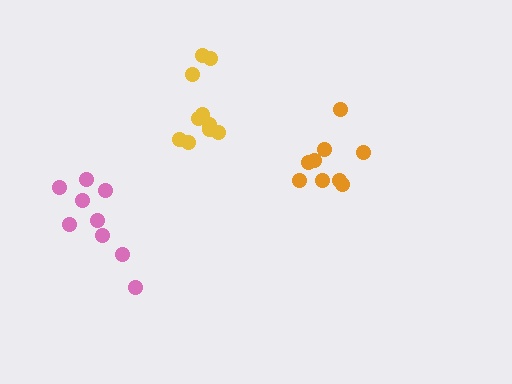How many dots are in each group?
Group 1: 10 dots, Group 2: 9 dots, Group 3: 9 dots (28 total).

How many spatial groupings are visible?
There are 3 spatial groupings.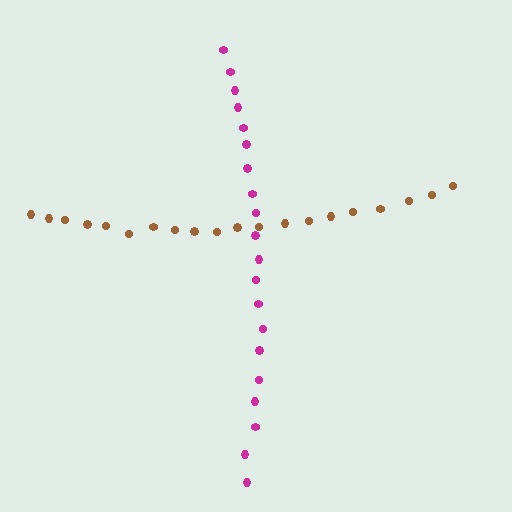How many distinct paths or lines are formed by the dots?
There are 2 distinct paths.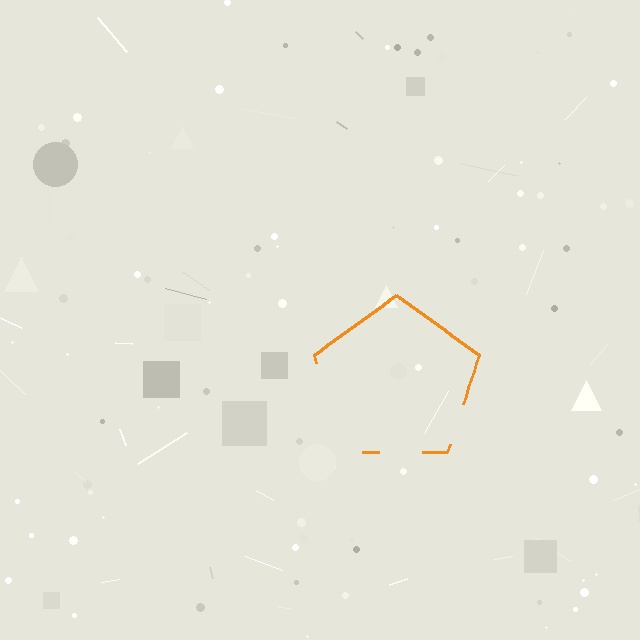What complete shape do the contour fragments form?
The contour fragments form a pentagon.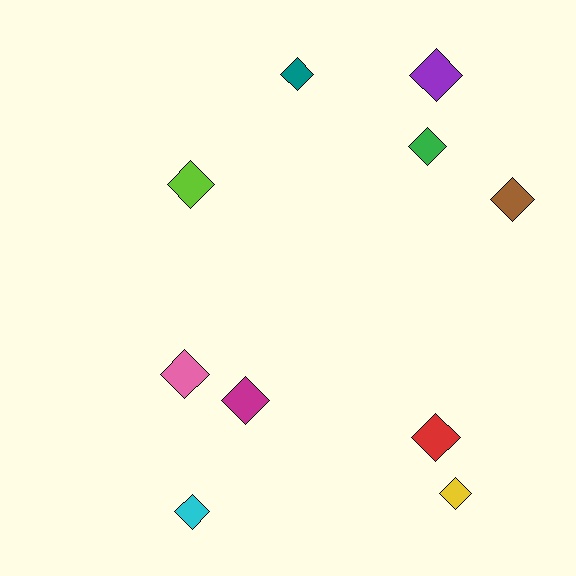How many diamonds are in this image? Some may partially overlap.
There are 10 diamonds.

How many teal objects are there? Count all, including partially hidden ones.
There is 1 teal object.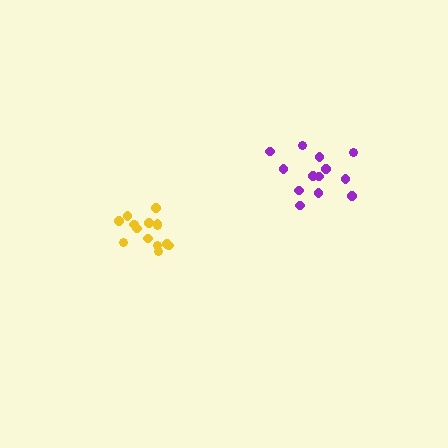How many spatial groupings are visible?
There are 2 spatial groupings.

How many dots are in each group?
Group 1: 15 dots, Group 2: 13 dots (28 total).